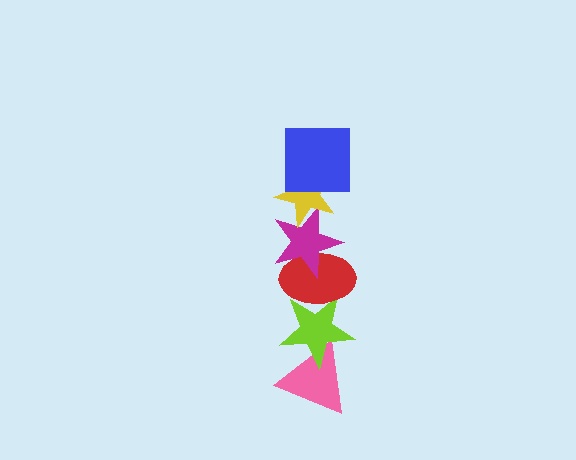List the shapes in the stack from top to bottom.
From top to bottom: the blue square, the yellow star, the magenta star, the red ellipse, the lime star, the pink triangle.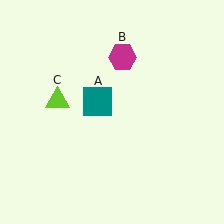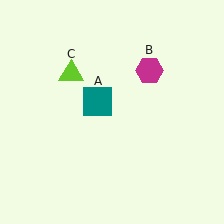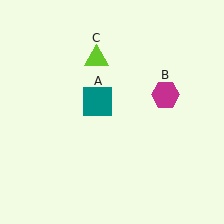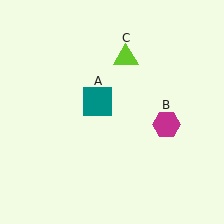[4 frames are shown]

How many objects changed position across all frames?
2 objects changed position: magenta hexagon (object B), lime triangle (object C).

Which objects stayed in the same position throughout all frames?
Teal square (object A) remained stationary.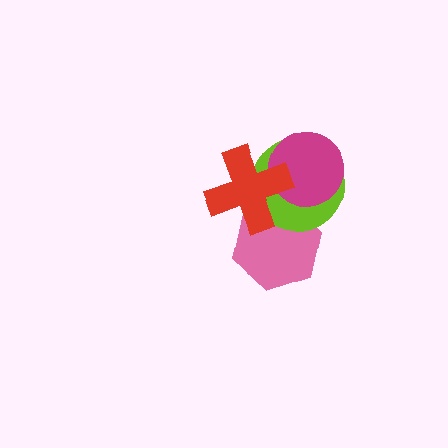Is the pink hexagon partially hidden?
Yes, it is partially covered by another shape.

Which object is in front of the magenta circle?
The red cross is in front of the magenta circle.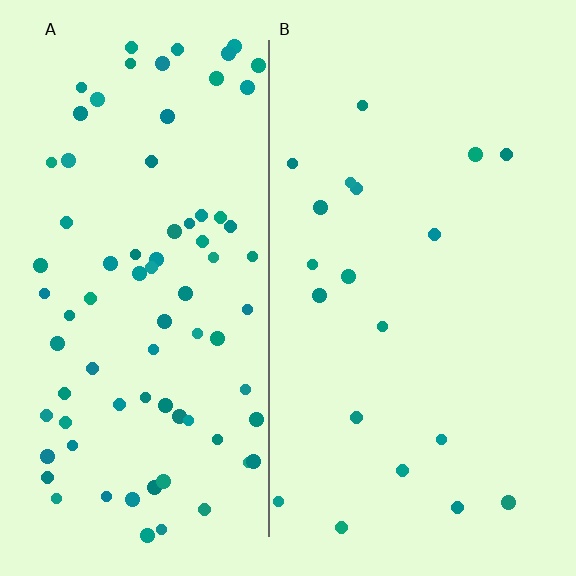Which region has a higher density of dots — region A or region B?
A (the left).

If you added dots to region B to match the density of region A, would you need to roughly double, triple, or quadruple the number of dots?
Approximately quadruple.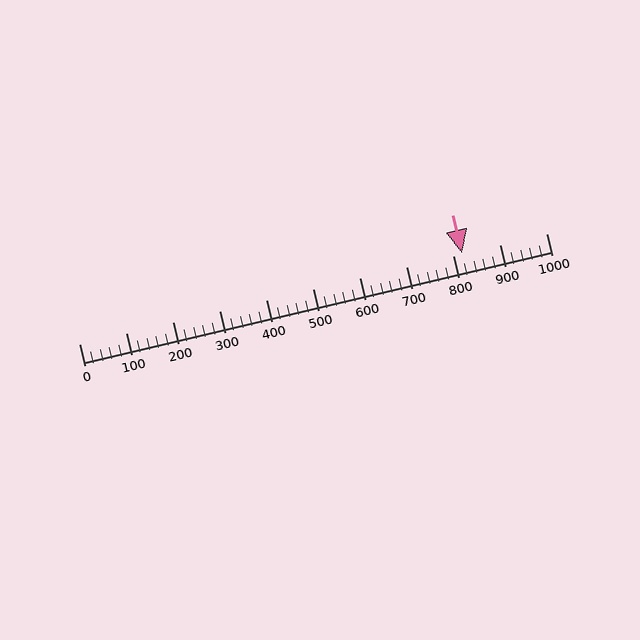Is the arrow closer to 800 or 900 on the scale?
The arrow is closer to 800.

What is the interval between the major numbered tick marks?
The major tick marks are spaced 100 units apart.